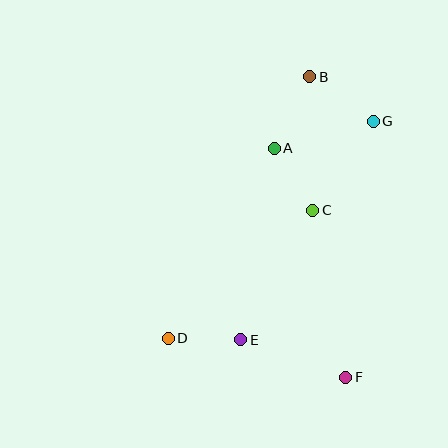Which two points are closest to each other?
Points D and E are closest to each other.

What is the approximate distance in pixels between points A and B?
The distance between A and B is approximately 80 pixels.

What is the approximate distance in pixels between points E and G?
The distance between E and G is approximately 255 pixels.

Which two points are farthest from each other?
Points B and F are farthest from each other.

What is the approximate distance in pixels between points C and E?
The distance between C and E is approximately 148 pixels.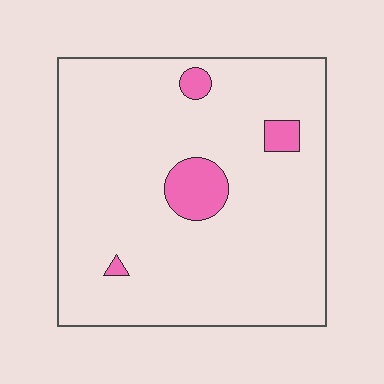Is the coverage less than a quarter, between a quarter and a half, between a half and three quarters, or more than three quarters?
Less than a quarter.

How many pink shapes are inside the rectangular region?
4.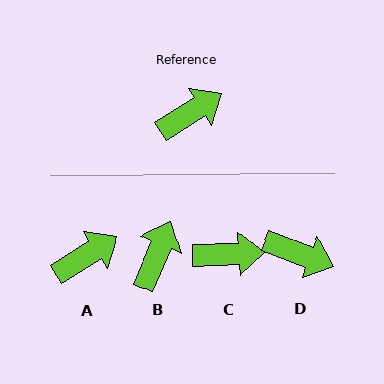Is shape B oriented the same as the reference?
No, it is off by about 34 degrees.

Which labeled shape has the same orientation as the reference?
A.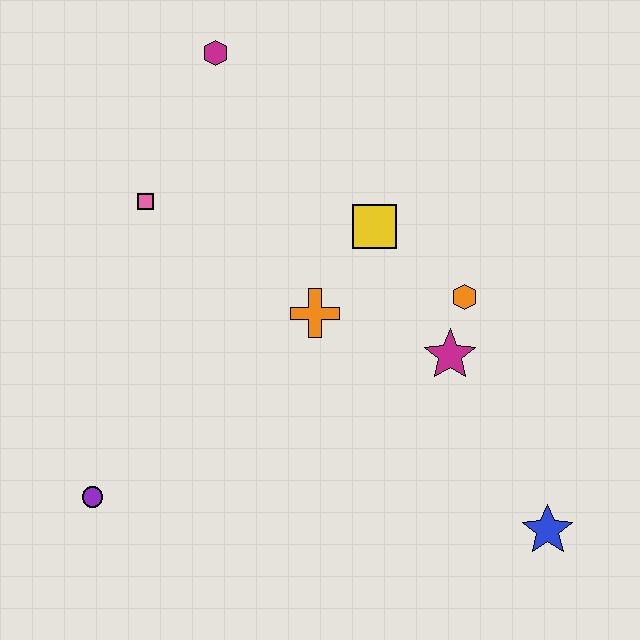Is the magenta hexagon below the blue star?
No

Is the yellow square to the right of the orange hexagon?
No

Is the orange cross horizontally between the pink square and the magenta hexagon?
No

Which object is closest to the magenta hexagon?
The pink square is closest to the magenta hexagon.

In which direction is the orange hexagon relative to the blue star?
The orange hexagon is above the blue star.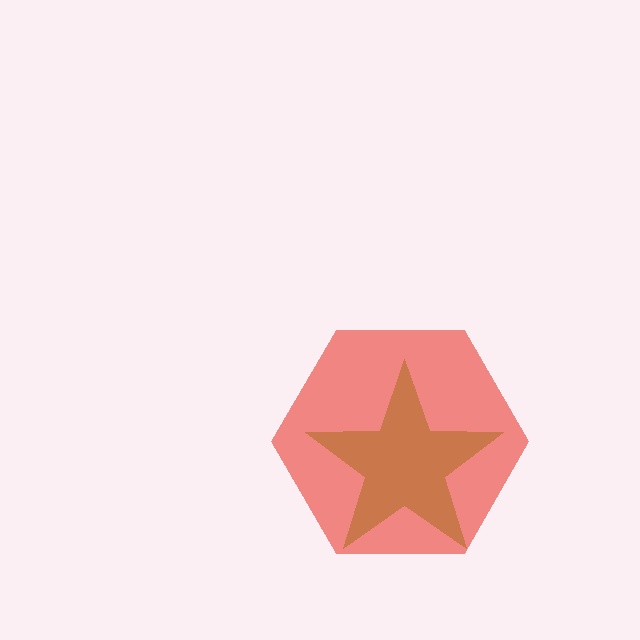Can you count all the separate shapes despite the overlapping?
Yes, there are 2 separate shapes.